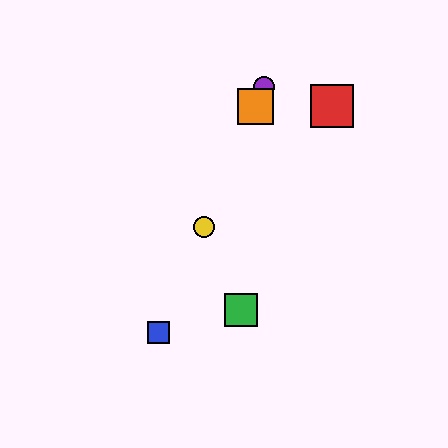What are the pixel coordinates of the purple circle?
The purple circle is at (264, 87).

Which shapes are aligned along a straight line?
The blue square, the yellow circle, the purple circle, the orange square are aligned along a straight line.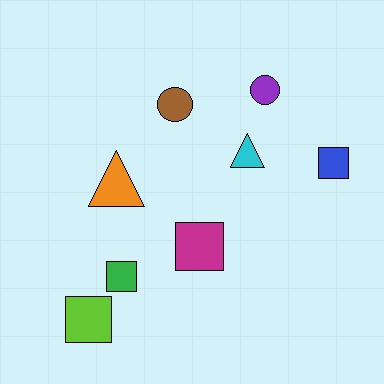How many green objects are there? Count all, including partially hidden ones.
There is 1 green object.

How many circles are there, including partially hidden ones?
There are 2 circles.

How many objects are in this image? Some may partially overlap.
There are 8 objects.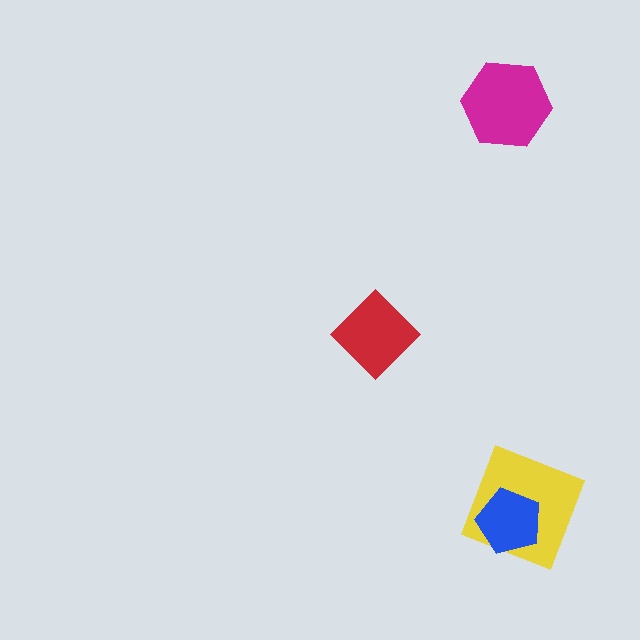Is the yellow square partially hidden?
Yes, it is partially covered by another shape.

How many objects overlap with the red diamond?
0 objects overlap with the red diamond.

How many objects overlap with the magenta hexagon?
0 objects overlap with the magenta hexagon.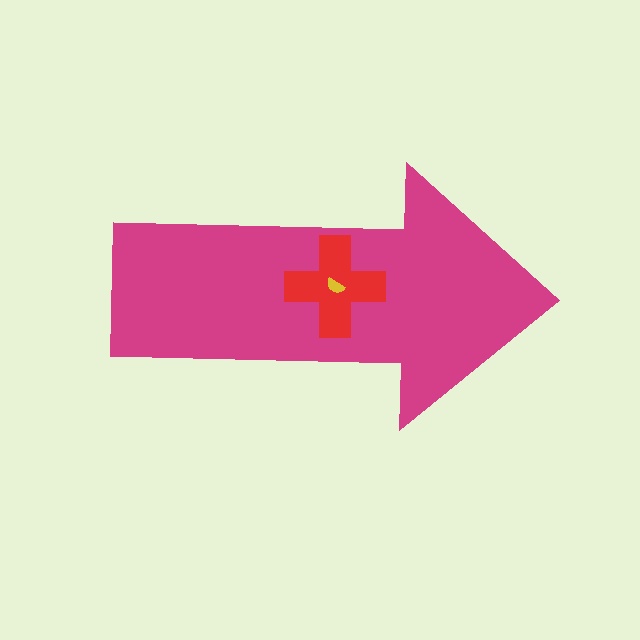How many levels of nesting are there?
3.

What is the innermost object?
The yellow semicircle.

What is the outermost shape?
The magenta arrow.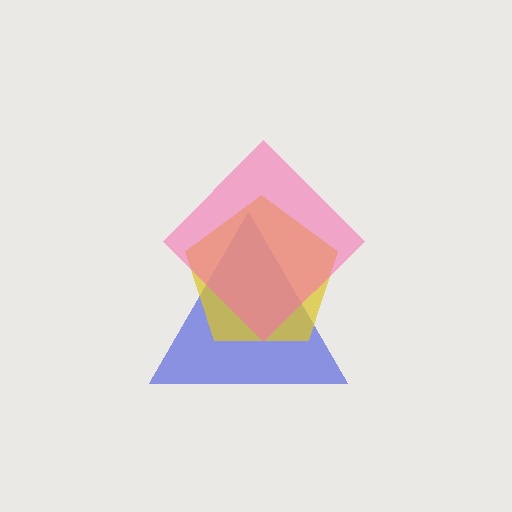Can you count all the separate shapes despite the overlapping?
Yes, there are 3 separate shapes.